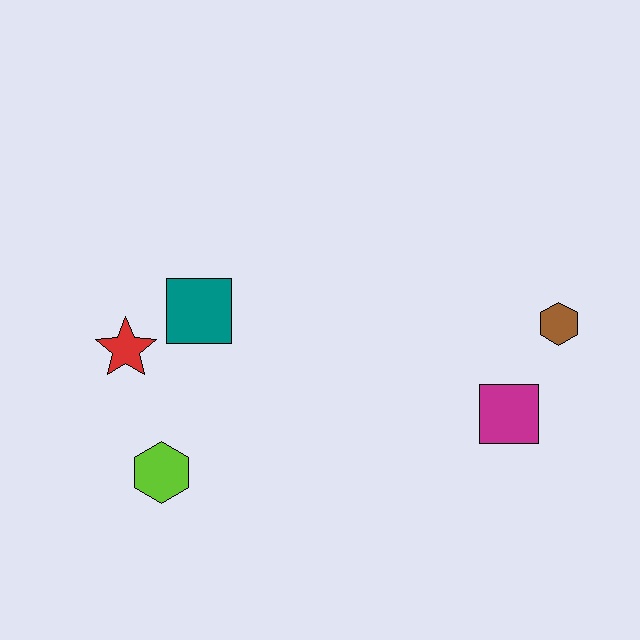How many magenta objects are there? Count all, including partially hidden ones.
There is 1 magenta object.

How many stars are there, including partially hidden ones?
There is 1 star.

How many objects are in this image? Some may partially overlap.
There are 5 objects.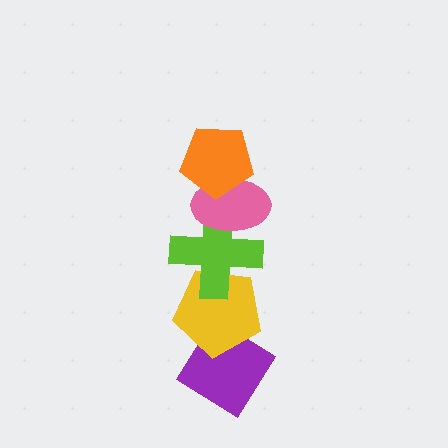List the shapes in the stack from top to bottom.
From top to bottom: the orange pentagon, the pink ellipse, the lime cross, the yellow pentagon, the purple diamond.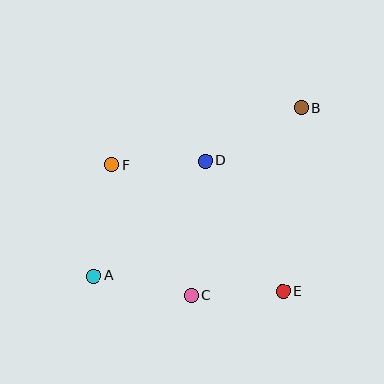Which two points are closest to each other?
Points C and E are closest to each other.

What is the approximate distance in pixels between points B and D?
The distance between B and D is approximately 110 pixels.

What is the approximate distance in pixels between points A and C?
The distance between A and C is approximately 99 pixels.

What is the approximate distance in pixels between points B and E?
The distance between B and E is approximately 185 pixels.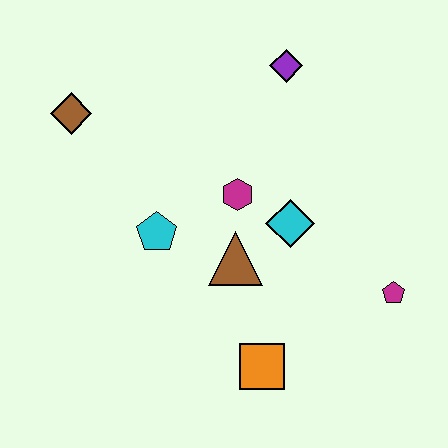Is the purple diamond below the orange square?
No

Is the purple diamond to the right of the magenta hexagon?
Yes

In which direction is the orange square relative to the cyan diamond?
The orange square is below the cyan diamond.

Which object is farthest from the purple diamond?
The orange square is farthest from the purple diamond.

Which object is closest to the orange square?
The brown triangle is closest to the orange square.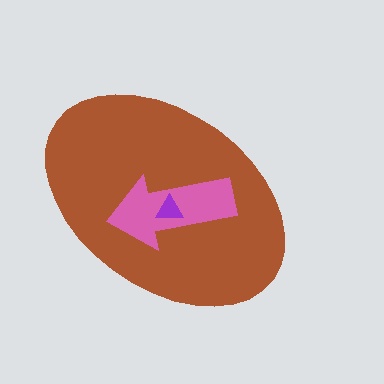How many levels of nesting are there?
3.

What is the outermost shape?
The brown ellipse.